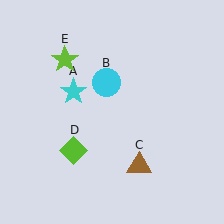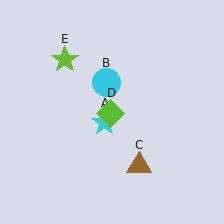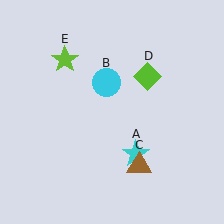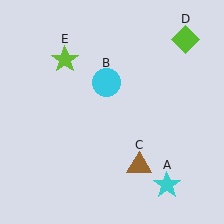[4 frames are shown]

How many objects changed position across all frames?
2 objects changed position: cyan star (object A), lime diamond (object D).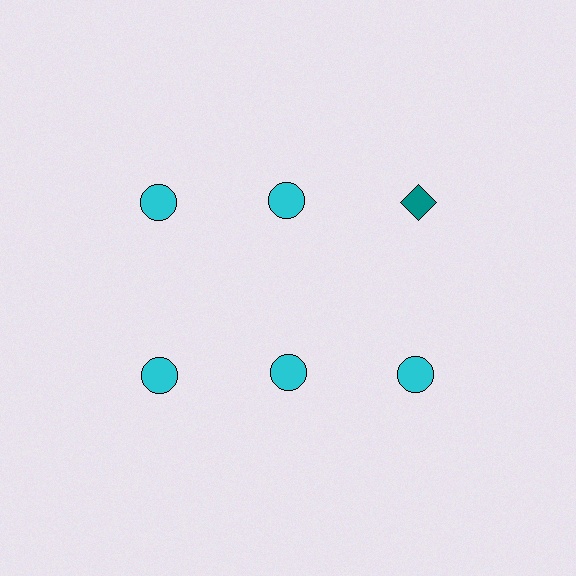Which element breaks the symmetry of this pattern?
The teal diamond in the top row, center column breaks the symmetry. All other shapes are cyan circles.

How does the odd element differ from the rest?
It differs in both color (teal instead of cyan) and shape (diamond instead of circle).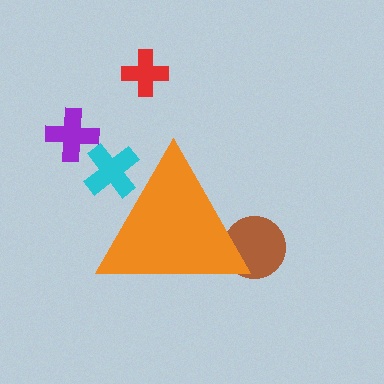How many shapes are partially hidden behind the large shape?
2 shapes are partially hidden.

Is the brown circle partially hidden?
Yes, the brown circle is partially hidden behind the orange triangle.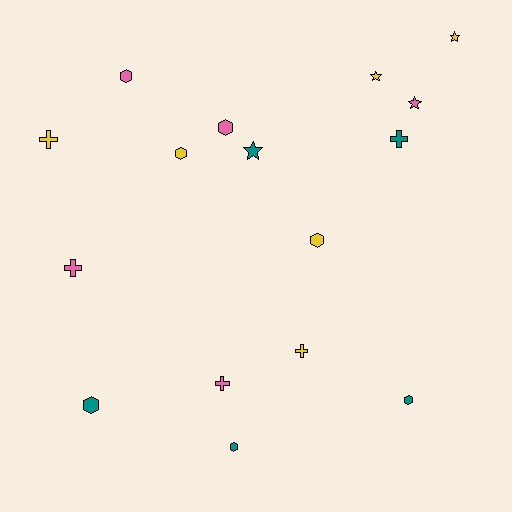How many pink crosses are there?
There are 2 pink crosses.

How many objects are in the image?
There are 16 objects.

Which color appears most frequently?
Yellow, with 6 objects.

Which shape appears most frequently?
Hexagon, with 7 objects.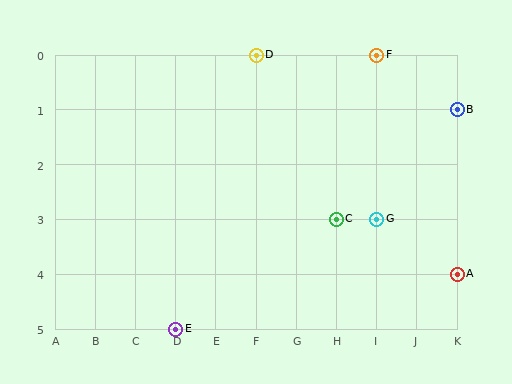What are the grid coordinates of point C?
Point C is at grid coordinates (H, 3).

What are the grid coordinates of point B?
Point B is at grid coordinates (K, 1).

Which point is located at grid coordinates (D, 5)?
Point E is at (D, 5).